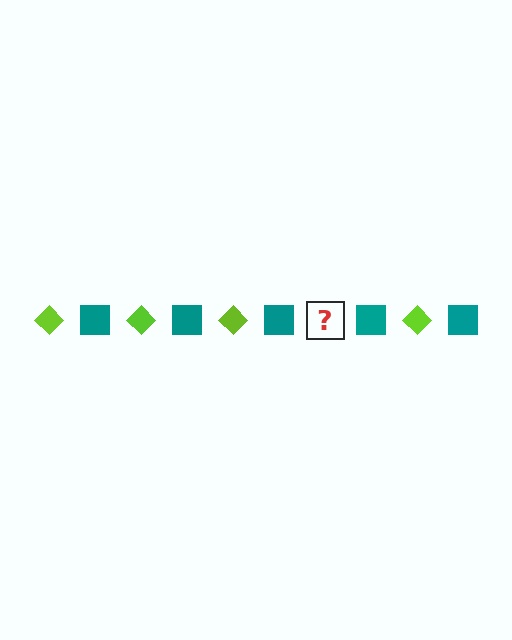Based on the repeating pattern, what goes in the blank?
The blank should be a lime diamond.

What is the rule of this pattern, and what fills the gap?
The rule is that the pattern alternates between lime diamond and teal square. The gap should be filled with a lime diamond.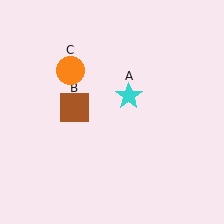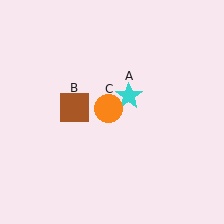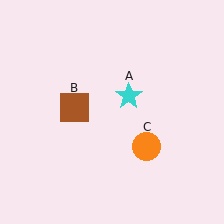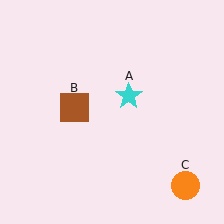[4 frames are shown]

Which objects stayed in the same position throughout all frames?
Cyan star (object A) and brown square (object B) remained stationary.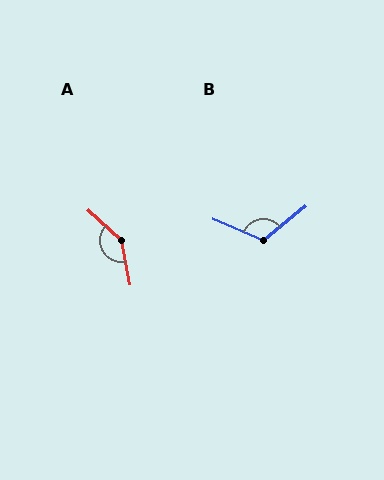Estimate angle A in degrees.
Approximately 143 degrees.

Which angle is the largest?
A, at approximately 143 degrees.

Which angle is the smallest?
B, at approximately 118 degrees.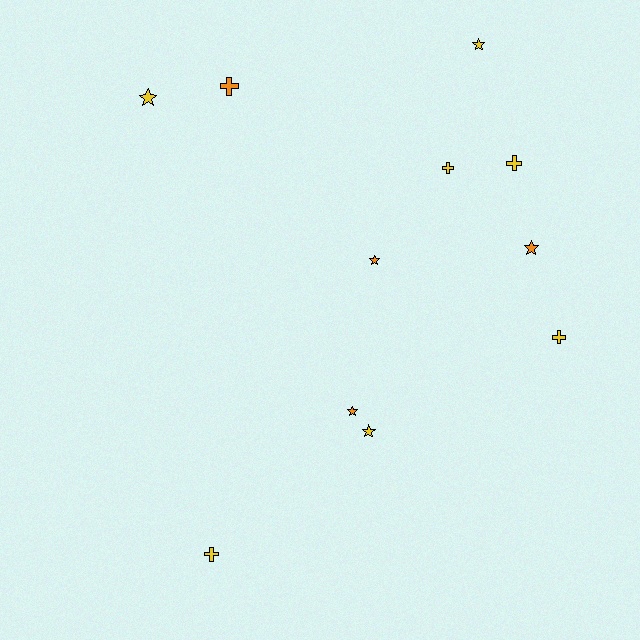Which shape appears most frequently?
Star, with 6 objects.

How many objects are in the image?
There are 11 objects.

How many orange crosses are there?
There is 1 orange cross.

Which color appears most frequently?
Yellow, with 7 objects.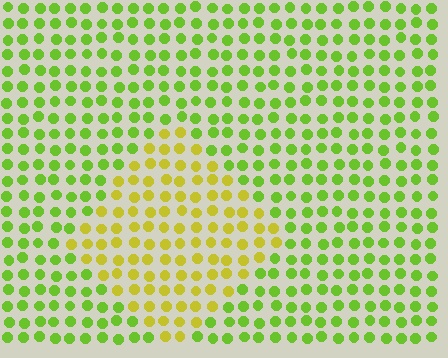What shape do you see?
I see a diamond.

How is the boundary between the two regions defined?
The boundary is defined purely by a slight shift in hue (about 36 degrees). Spacing, size, and orientation are identical on both sides.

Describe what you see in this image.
The image is filled with small lime elements in a uniform arrangement. A diamond-shaped region is visible where the elements are tinted to a slightly different hue, forming a subtle color boundary.